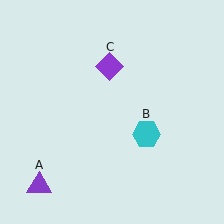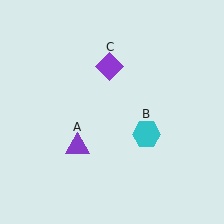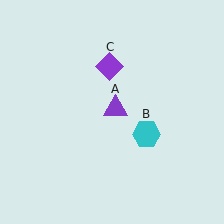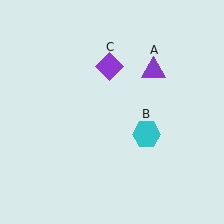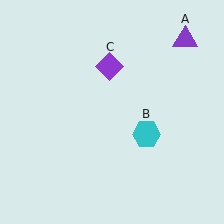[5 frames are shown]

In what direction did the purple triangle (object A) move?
The purple triangle (object A) moved up and to the right.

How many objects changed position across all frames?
1 object changed position: purple triangle (object A).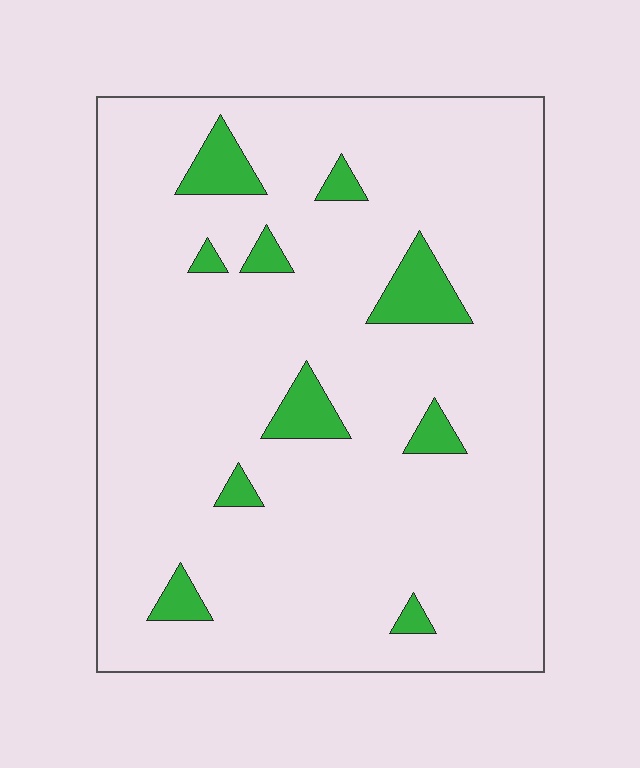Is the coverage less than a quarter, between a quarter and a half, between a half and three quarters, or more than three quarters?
Less than a quarter.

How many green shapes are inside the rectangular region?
10.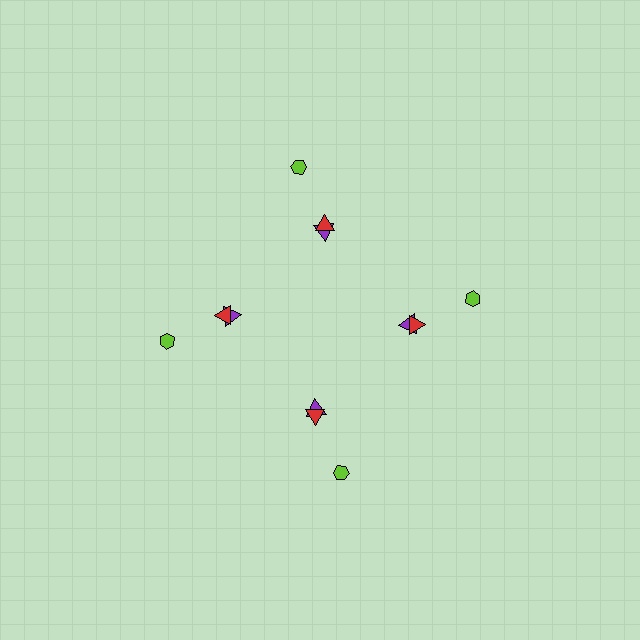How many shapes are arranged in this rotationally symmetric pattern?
There are 12 shapes, arranged in 4 groups of 3.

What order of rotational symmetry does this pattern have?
This pattern has 4-fold rotational symmetry.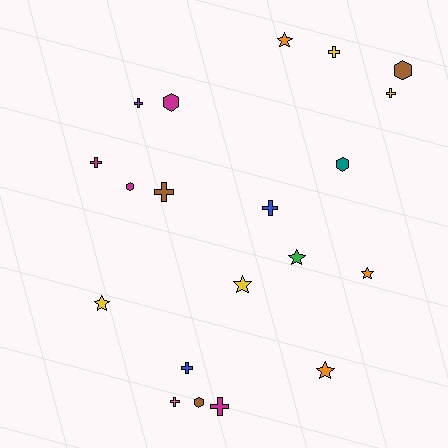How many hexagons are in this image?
There are 5 hexagons.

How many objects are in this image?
There are 20 objects.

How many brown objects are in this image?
There are 3 brown objects.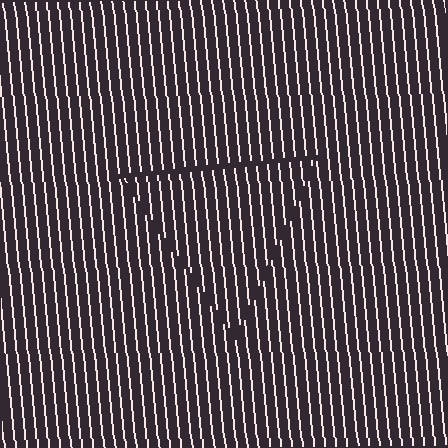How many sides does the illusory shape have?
3 sides — the line-ends trace a triangle.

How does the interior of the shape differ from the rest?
The interior of the shape contains the same grating, shifted by half a period — the contour is defined by the phase discontinuity where line-ends from the inner and outer gratings abut.